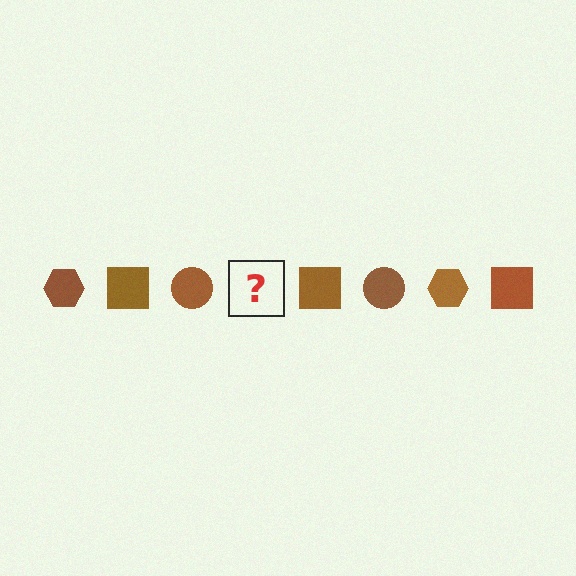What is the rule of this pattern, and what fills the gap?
The rule is that the pattern cycles through hexagon, square, circle shapes in brown. The gap should be filled with a brown hexagon.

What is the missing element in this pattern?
The missing element is a brown hexagon.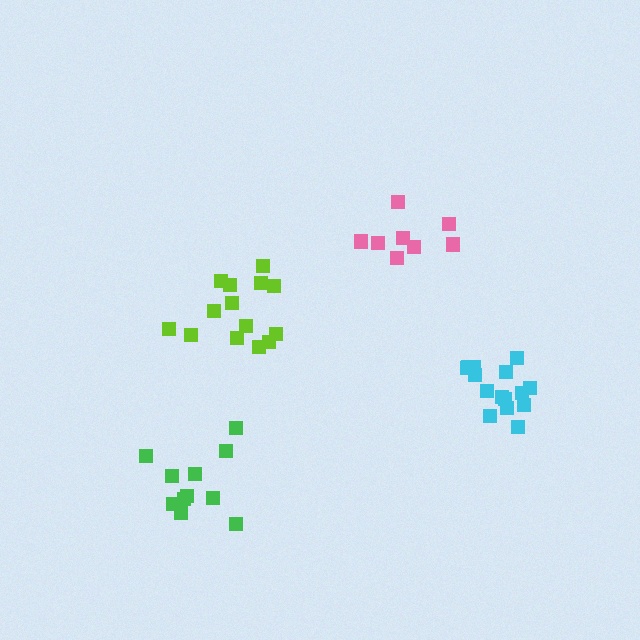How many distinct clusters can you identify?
There are 4 distinct clusters.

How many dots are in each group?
Group 1: 9 dots, Group 2: 15 dots, Group 3: 14 dots, Group 4: 11 dots (49 total).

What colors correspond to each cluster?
The clusters are colored: pink, cyan, lime, green.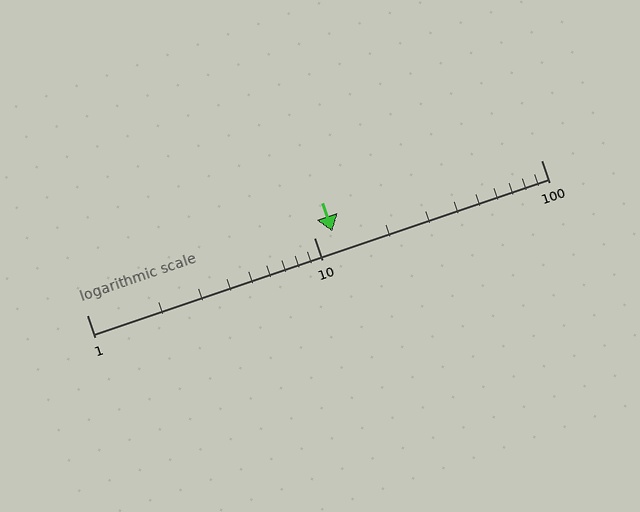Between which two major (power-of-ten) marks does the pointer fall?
The pointer is between 10 and 100.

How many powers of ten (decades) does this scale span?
The scale spans 2 decades, from 1 to 100.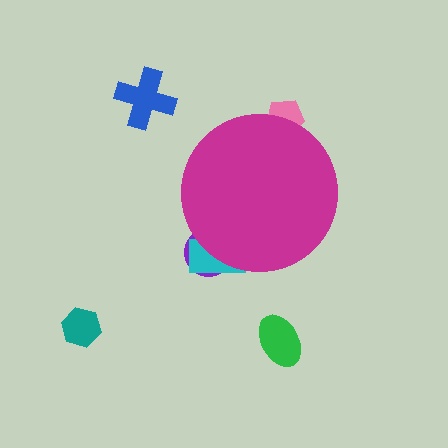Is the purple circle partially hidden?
Yes, the purple circle is partially hidden behind the magenta circle.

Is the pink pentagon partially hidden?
Yes, the pink pentagon is partially hidden behind the magenta circle.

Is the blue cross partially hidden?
No, the blue cross is fully visible.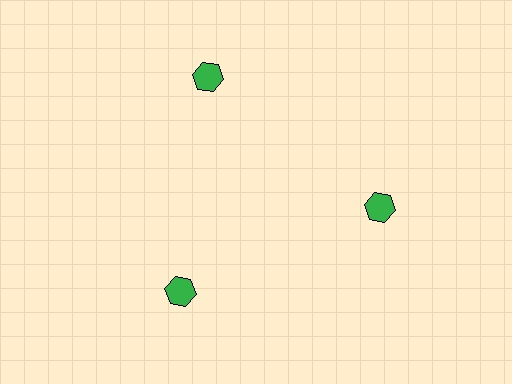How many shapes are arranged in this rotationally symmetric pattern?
There are 3 shapes, arranged in 3 groups of 1.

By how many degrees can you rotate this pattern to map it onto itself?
The pattern maps onto itself every 120 degrees of rotation.